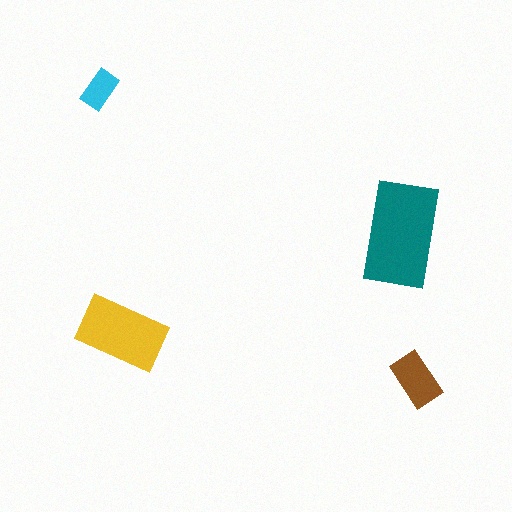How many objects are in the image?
There are 4 objects in the image.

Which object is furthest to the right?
The brown rectangle is rightmost.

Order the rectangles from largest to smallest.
the teal one, the yellow one, the brown one, the cyan one.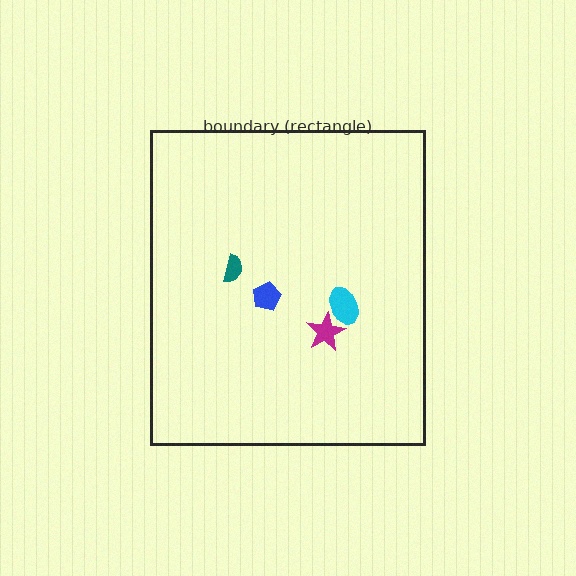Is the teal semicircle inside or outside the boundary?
Inside.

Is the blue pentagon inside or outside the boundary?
Inside.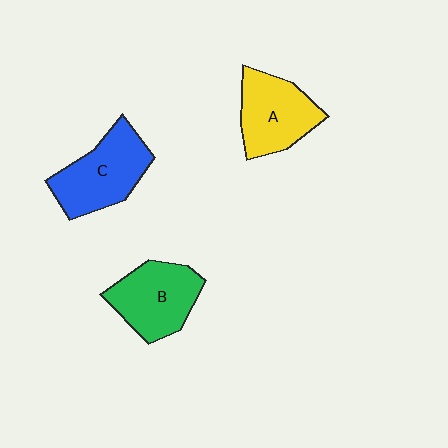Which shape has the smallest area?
Shape A (yellow).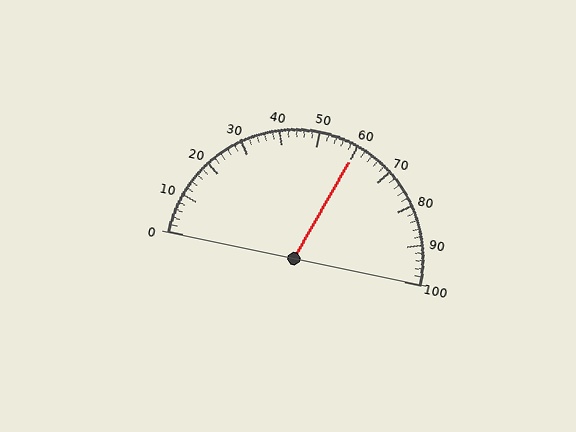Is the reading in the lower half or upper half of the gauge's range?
The reading is in the upper half of the range (0 to 100).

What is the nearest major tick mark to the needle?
The nearest major tick mark is 60.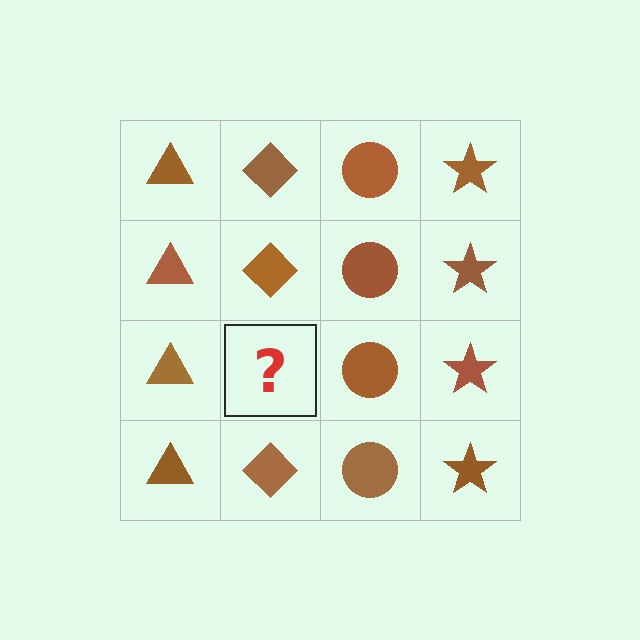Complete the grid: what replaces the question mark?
The question mark should be replaced with a brown diamond.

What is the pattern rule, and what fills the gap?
The rule is that each column has a consistent shape. The gap should be filled with a brown diamond.